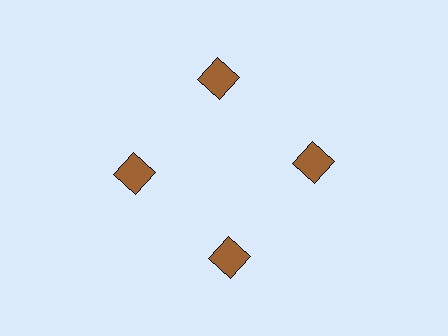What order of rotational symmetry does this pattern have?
This pattern has 4-fold rotational symmetry.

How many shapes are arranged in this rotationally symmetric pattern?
There are 4 shapes, arranged in 4 groups of 1.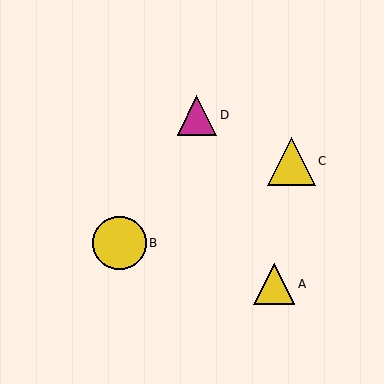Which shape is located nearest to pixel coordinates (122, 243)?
The yellow circle (labeled B) at (119, 243) is nearest to that location.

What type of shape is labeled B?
Shape B is a yellow circle.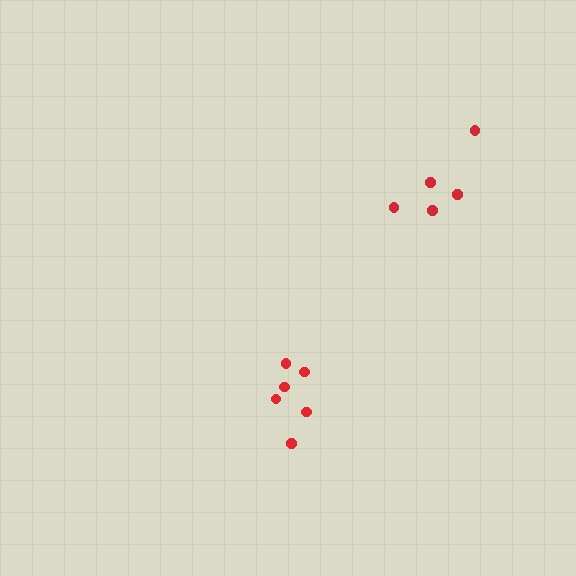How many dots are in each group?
Group 1: 5 dots, Group 2: 6 dots (11 total).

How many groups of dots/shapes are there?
There are 2 groups.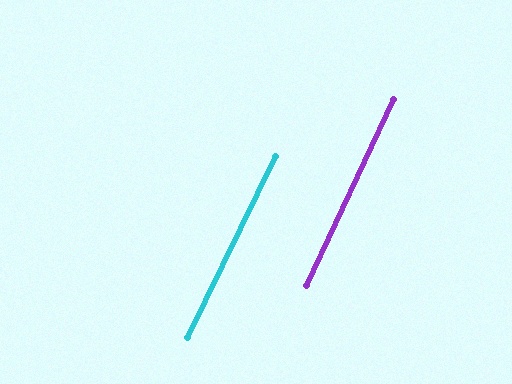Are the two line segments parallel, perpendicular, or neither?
Parallel — their directions differ by only 0.9°.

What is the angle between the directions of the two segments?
Approximately 1 degree.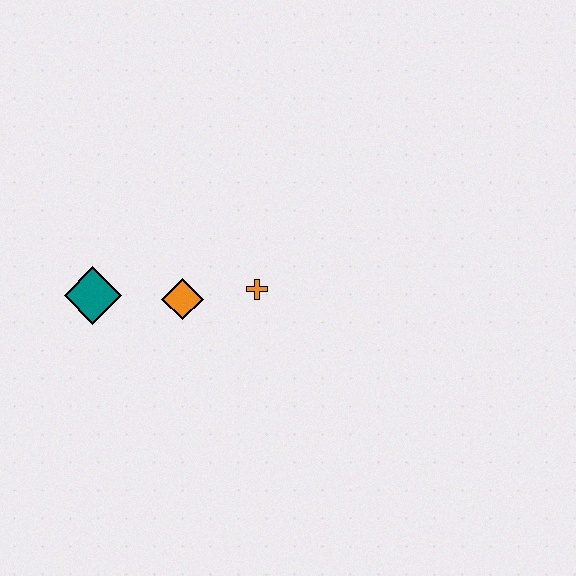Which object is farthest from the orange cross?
The teal diamond is farthest from the orange cross.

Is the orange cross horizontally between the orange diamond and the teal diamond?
No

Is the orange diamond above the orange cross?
No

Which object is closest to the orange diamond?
The orange cross is closest to the orange diamond.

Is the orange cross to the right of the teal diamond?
Yes